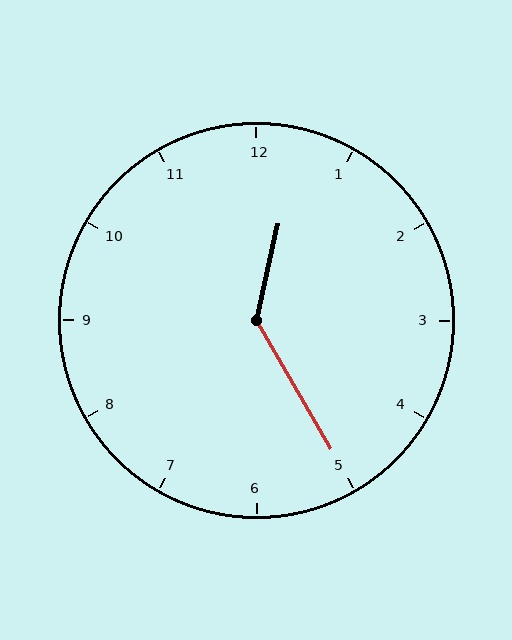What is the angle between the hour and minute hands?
Approximately 138 degrees.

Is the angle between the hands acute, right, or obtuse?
It is obtuse.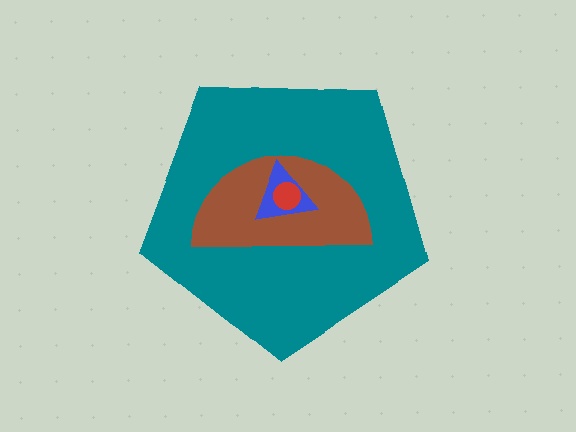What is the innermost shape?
The red circle.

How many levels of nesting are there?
4.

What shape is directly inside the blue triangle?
The red circle.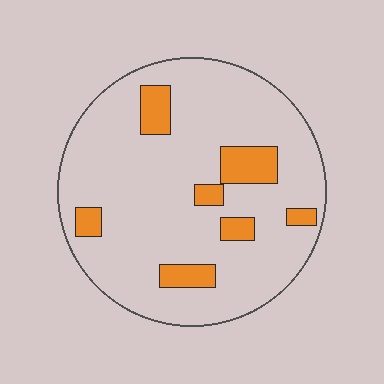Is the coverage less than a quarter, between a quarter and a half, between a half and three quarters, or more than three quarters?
Less than a quarter.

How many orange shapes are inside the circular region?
7.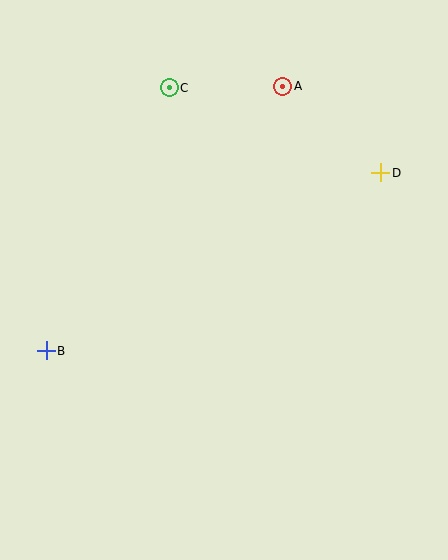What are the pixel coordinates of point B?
Point B is at (46, 351).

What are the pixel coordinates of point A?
Point A is at (283, 86).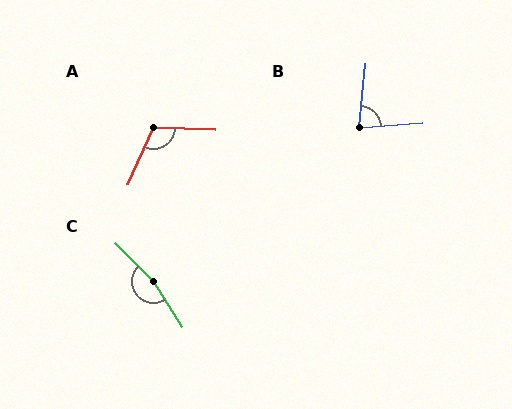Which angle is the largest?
C, at approximately 168 degrees.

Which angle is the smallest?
B, at approximately 79 degrees.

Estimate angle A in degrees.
Approximately 112 degrees.